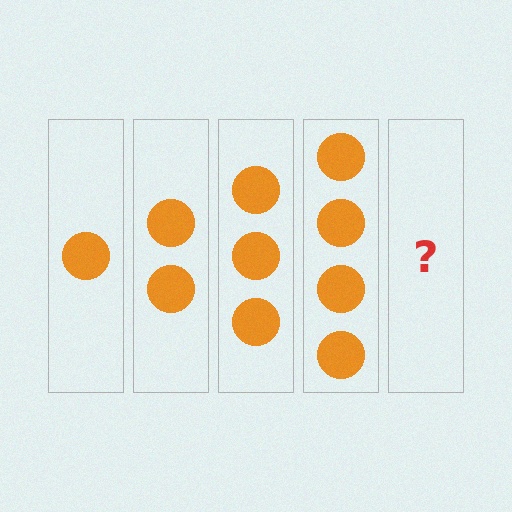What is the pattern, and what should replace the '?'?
The pattern is that each step adds one more circle. The '?' should be 5 circles.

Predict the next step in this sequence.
The next step is 5 circles.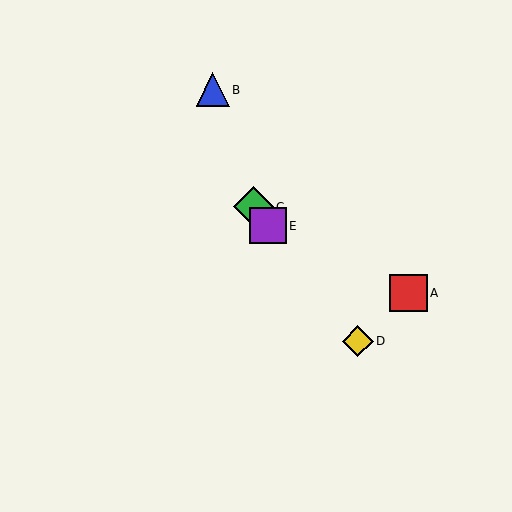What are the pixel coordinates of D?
Object D is at (358, 341).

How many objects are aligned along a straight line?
3 objects (C, D, E) are aligned along a straight line.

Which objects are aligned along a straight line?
Objects C, D, E are aligned along a straight line.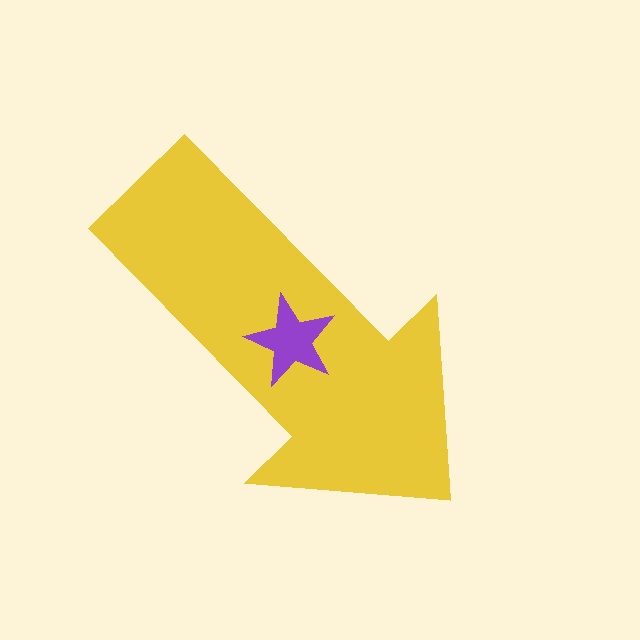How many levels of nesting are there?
2.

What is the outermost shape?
The yellow arrow.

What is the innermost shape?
The purple star.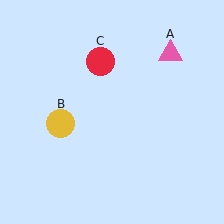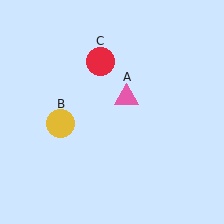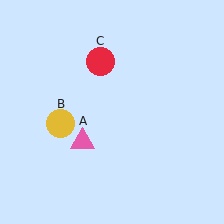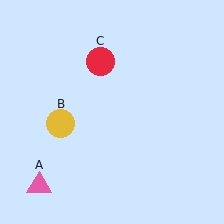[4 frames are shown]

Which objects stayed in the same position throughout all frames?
Yellow circle (object B) and red circle (object C) remained stationary.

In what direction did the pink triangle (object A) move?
The pink triangle (object A) moved down and to the left.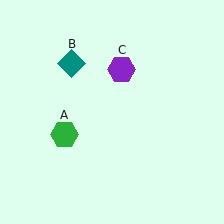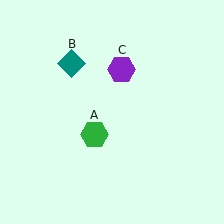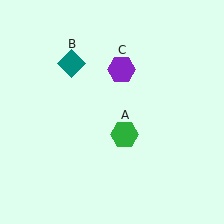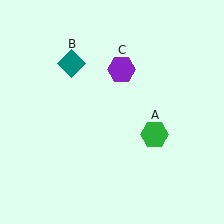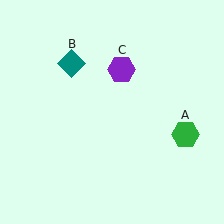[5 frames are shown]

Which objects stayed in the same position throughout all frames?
Teal diamond (object B) and purple hexagon (object C) remained stationary.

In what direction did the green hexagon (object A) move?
The green hexagon (object A) moved right.